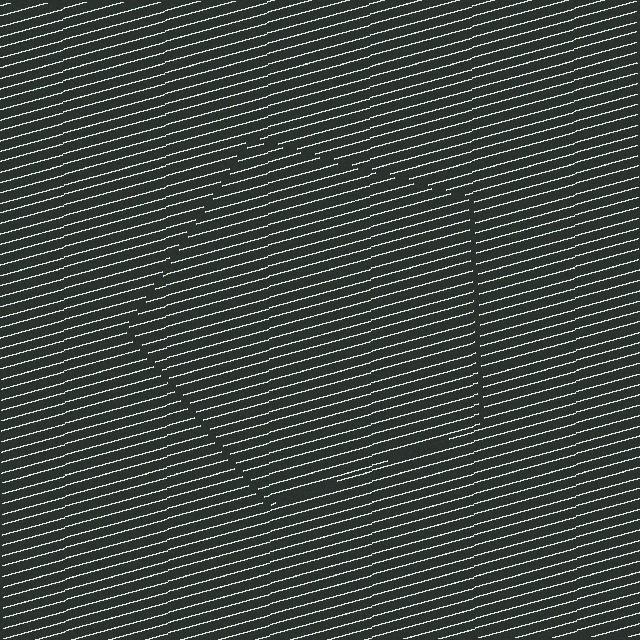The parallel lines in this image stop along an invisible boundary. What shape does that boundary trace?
An illusory pentagon. The interior of the shape contains the same grating, shifted by half a period — the contour is defined by the phase discontinuity where line-ends from the inner and outer gratings abut.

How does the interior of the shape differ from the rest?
The interior of the shape contains the same grating, shifted by half a period — the contour is defined by the phase discontinuity where line-ends from the inner and outer gratings abut.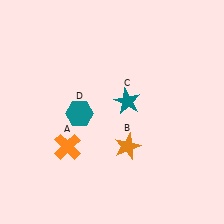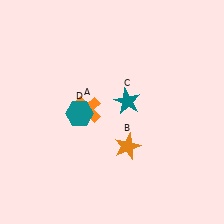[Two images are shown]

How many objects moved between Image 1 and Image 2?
1 object moved between the two images.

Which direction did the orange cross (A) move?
The orange cross (A) moved up.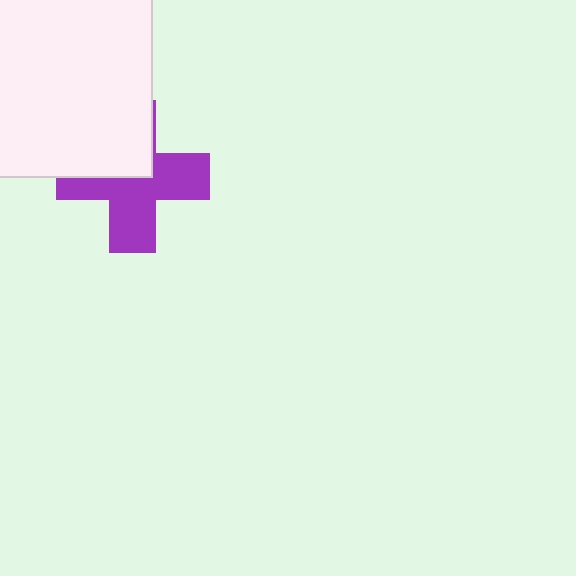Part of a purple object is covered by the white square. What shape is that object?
It is a cross.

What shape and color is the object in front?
The object in front is a white square.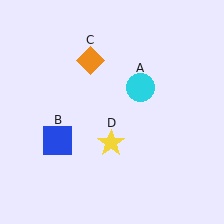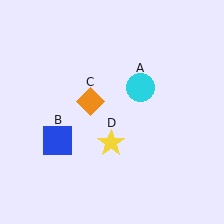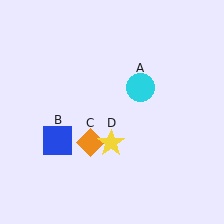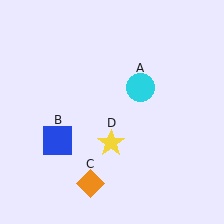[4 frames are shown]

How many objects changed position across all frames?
1 object changed position: orange diamond (object C).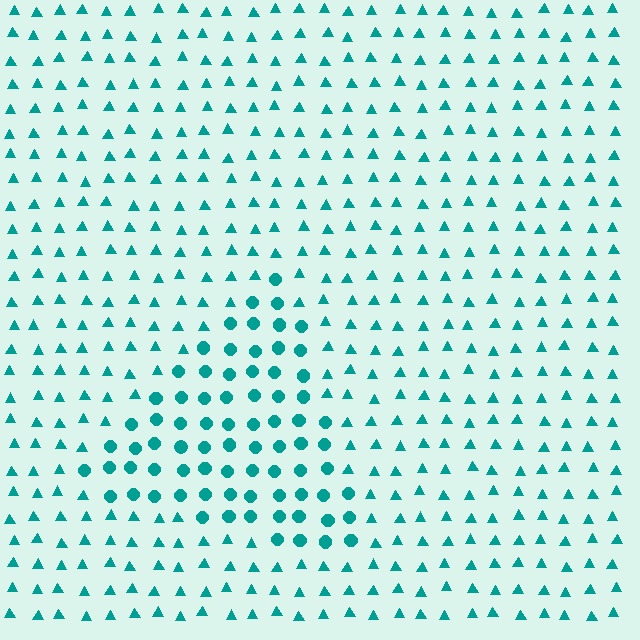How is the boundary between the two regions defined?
The boundary is defined by a change in element shape: circles inside vs. triangles outside. All elements share the same color and spacing.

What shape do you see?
I see a triangle.